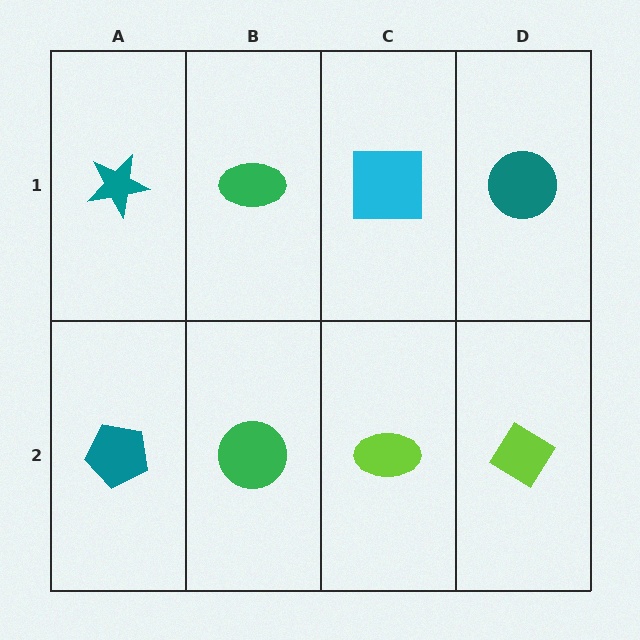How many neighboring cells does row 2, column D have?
2.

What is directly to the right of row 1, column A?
A green ellipse.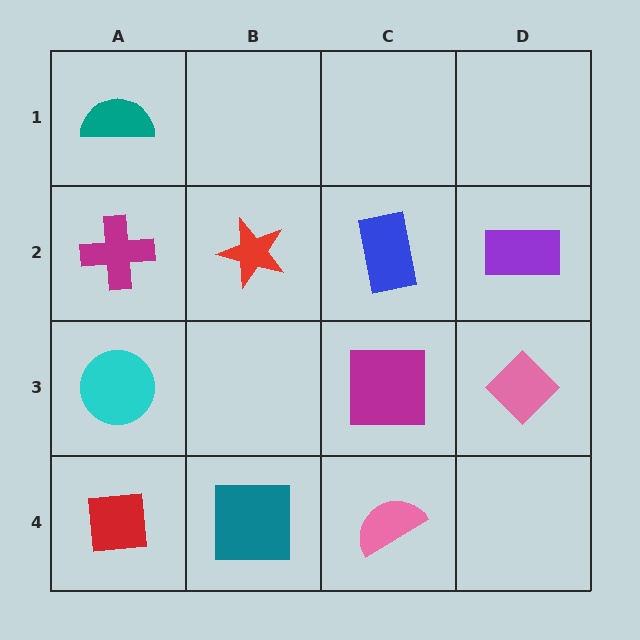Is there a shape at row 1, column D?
No, that cell is empty.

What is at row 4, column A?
A red square.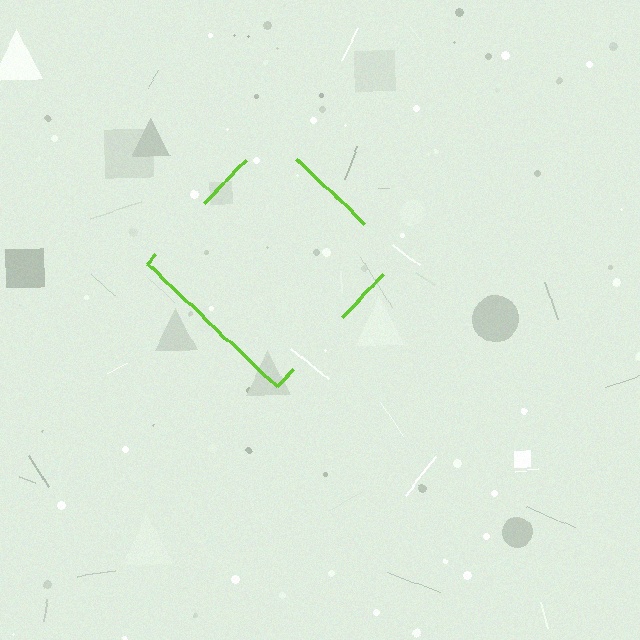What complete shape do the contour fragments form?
The contour fragments form a diamond.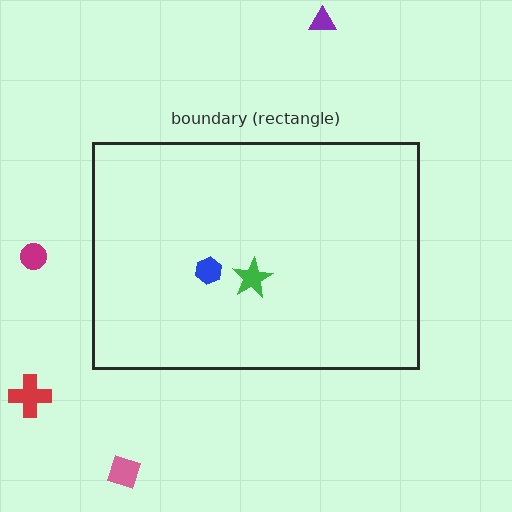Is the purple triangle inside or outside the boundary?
Outside.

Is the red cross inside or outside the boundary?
Outside.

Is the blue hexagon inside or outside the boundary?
Inside.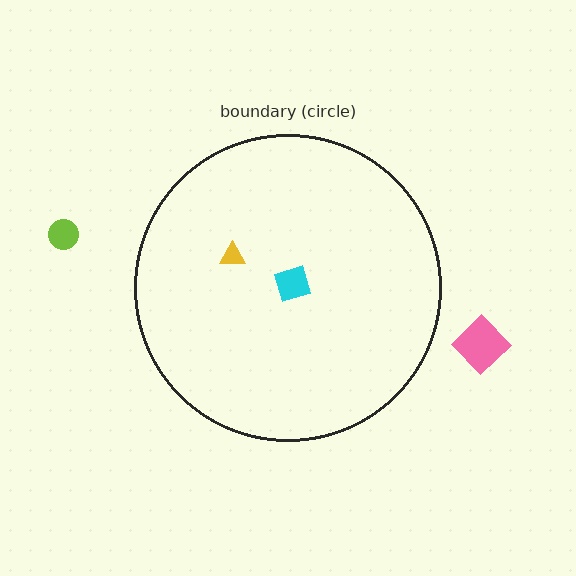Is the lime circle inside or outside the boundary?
Outside.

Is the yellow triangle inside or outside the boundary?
Inside.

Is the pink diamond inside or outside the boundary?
Outside.